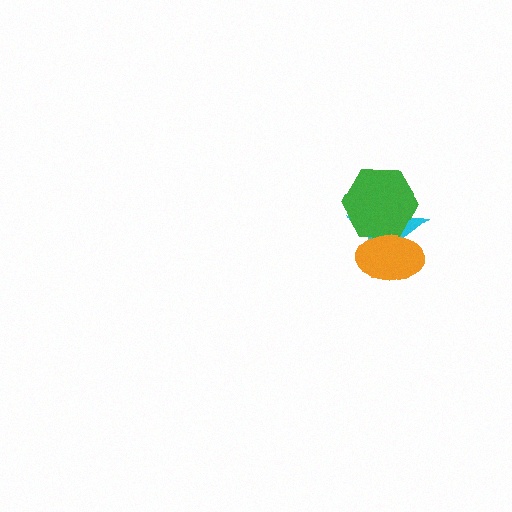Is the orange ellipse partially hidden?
No, no other shape covers it.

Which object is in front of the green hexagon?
The orange ellipse is in front of the green hexagon.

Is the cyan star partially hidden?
Yes, it is partially covered by another shape.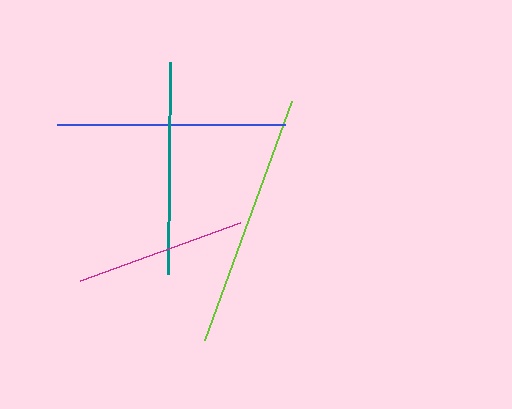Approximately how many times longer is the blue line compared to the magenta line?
The blue line is approximately 1.3 times the length of the magenta line.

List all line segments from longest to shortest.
From longest to shortest: lime, blue, teal, magenta.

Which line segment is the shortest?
The magenta line is the shortest at approximately 170 pixels.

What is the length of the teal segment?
The teal segment is approximately 213 pixels long.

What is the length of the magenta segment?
The magenta segment is approximately 170 pixels long.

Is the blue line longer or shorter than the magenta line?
The blue line is longer than the magenta line.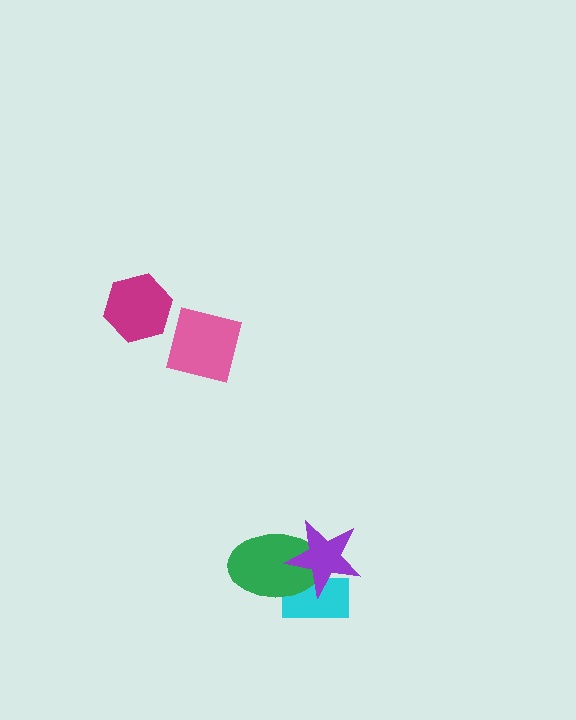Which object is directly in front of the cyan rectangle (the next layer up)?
The green ellipse is directly in front of the cyan rectangle.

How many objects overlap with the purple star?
2 objects overlap with the purple star.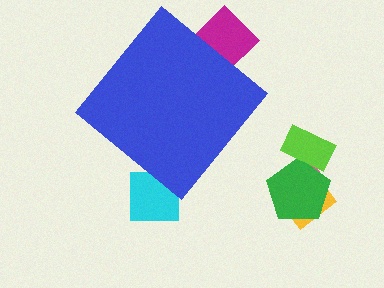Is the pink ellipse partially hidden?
No, the pink ellipse is fully visible.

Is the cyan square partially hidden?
Yes, the cyan square is partially hidden behind the blue diamond.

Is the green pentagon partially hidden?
No, the green pentagon is fully visible.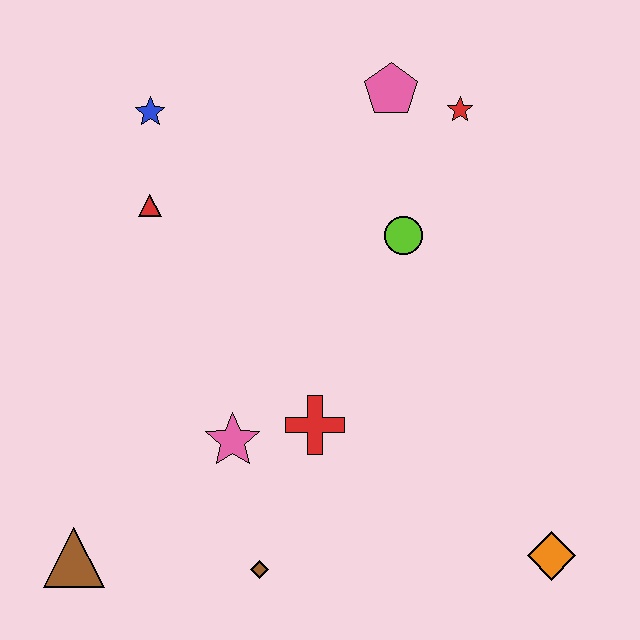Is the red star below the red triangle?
No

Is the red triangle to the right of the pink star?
No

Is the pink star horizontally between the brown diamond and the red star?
No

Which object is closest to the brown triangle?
The brown diamond is closest to the brown triangle.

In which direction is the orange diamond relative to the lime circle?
The orange diamond is below the lime circle.